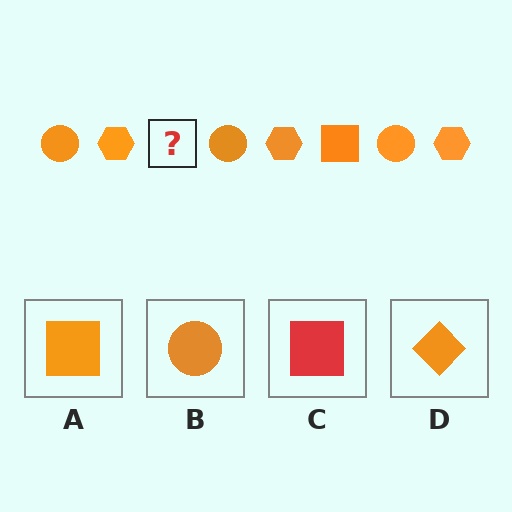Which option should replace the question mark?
Option A.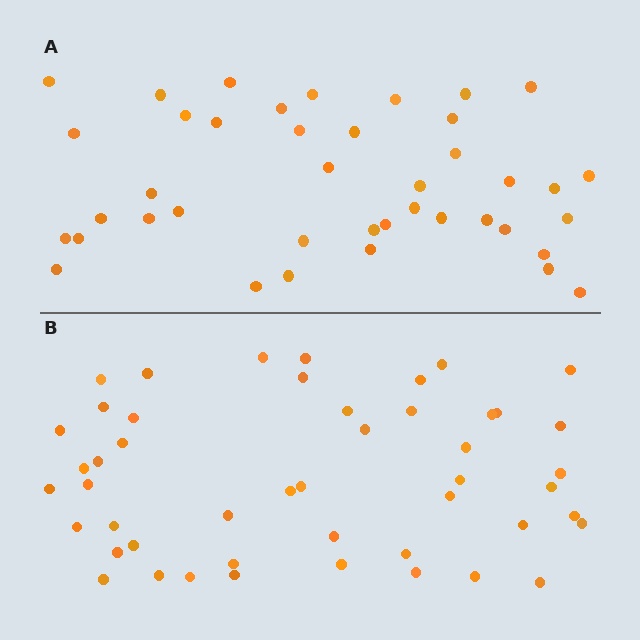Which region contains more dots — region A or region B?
Region B (the bottom region) has more dots.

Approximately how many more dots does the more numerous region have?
Region B has roughly 8 or so more dots than region A.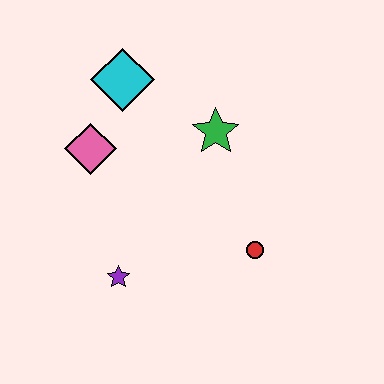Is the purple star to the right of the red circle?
No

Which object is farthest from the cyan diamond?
The red circle is farthest from the cyan diamond.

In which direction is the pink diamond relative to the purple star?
The pink diamond is above the purple star.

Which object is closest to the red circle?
The green star is closest to the red circle.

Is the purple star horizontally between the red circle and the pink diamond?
Yes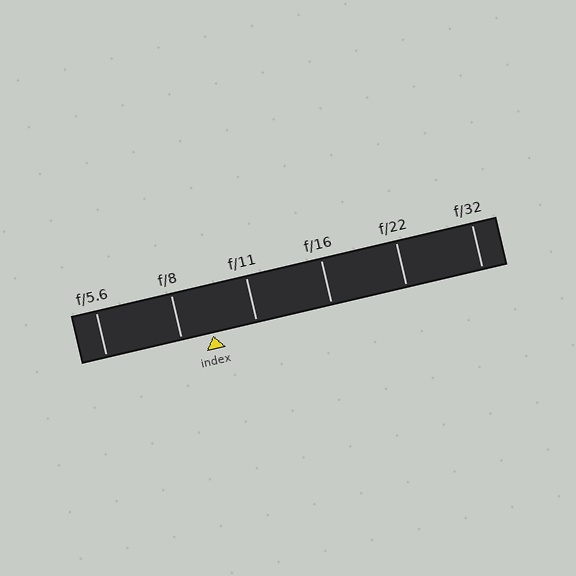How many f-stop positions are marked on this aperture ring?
There are 6 f-stop positions marked.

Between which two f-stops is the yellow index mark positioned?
The index mark is between f/8 and f/11.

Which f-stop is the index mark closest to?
The index mark is closest to f/8.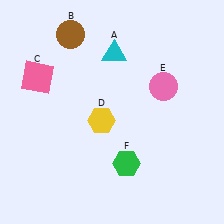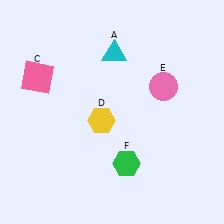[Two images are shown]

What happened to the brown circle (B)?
The brown circle (B) was removed in Image 2. It was in the top-left area of Image 1.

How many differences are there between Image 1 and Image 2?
There is 1 difference between the two images.